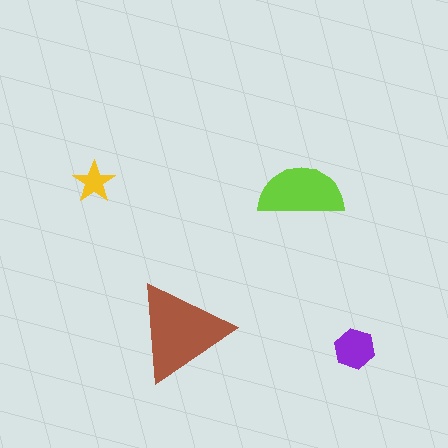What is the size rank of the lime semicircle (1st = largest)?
2nd.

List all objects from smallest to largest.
The yellow star, the purple hexagon, the lime semicircle, the brown triangle.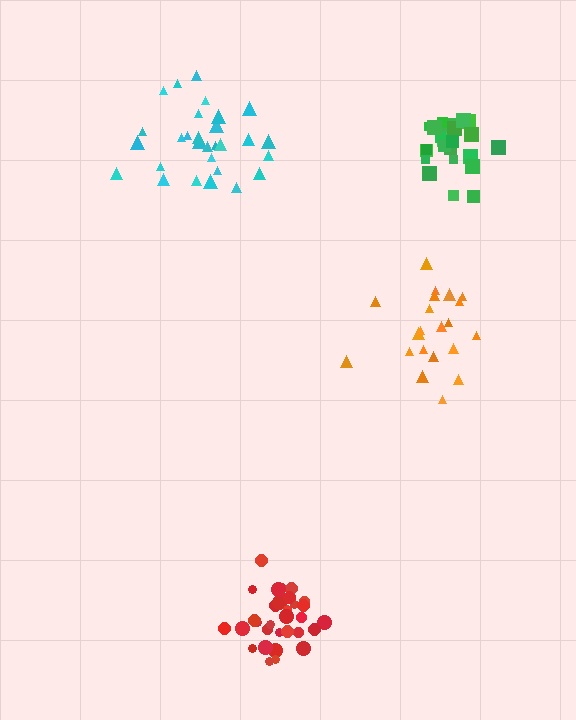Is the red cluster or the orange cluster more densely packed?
Red.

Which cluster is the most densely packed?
Red.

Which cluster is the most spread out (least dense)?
Orange.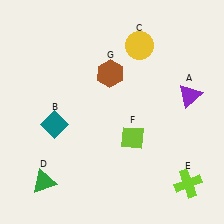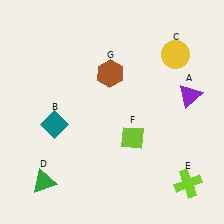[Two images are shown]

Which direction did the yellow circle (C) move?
The yellow circle (C) moved right.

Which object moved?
The yellow circle (C) moved right.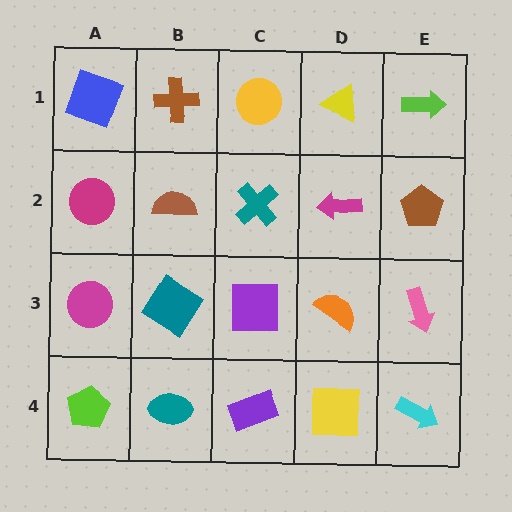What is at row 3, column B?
A teal diamond.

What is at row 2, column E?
A brown pentagon.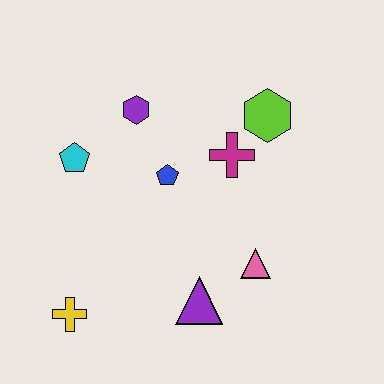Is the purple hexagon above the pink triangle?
Yes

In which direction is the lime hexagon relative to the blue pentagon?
The lime hexagon is to the right of the blue pentagon.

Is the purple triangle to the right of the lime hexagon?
No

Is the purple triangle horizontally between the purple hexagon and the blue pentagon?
No